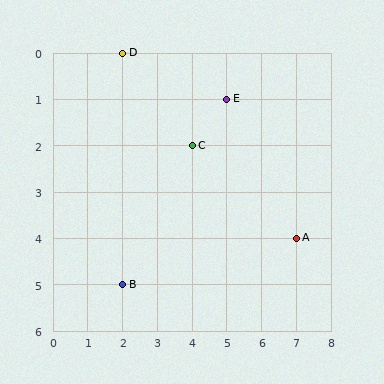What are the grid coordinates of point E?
Point E is at grid coordinates (5, 1).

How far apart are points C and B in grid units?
Points C and B are 2 columns and 3 rows apart (about 3.6 grid units diagonally).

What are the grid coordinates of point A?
Point A is at grid coordinates (7, 4).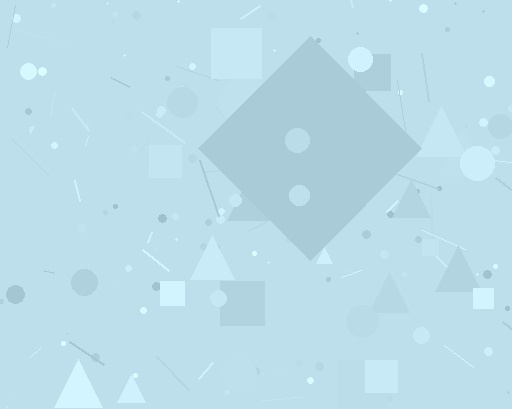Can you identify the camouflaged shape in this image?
The camouflaged shape is a diamond.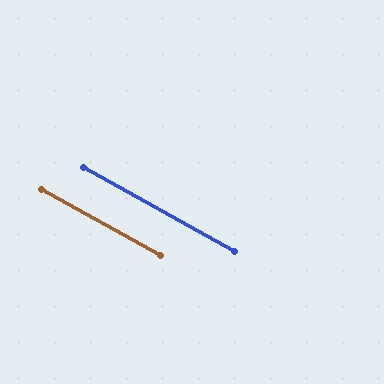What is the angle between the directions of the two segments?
Approximately 0 degrees.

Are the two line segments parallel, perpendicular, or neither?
Parallel — their directions differ by only 0.0°.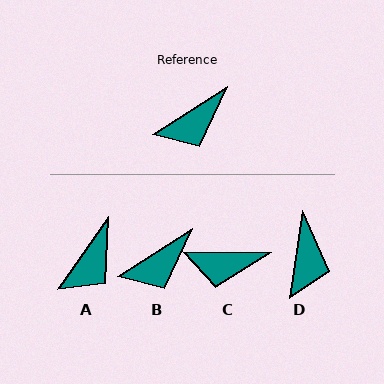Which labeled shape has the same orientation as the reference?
B.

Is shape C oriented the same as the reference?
No, it is off by about 33 degrees.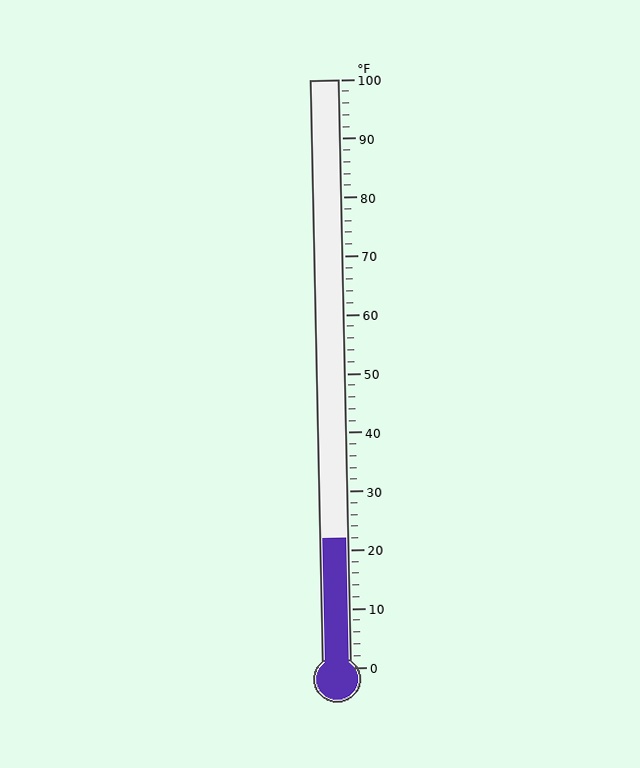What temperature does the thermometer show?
The thermometer shows approximately 22°F.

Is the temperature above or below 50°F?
The temperature is below 50°F.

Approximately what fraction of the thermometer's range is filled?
The thermometer is filled to approximately 20% of its range.